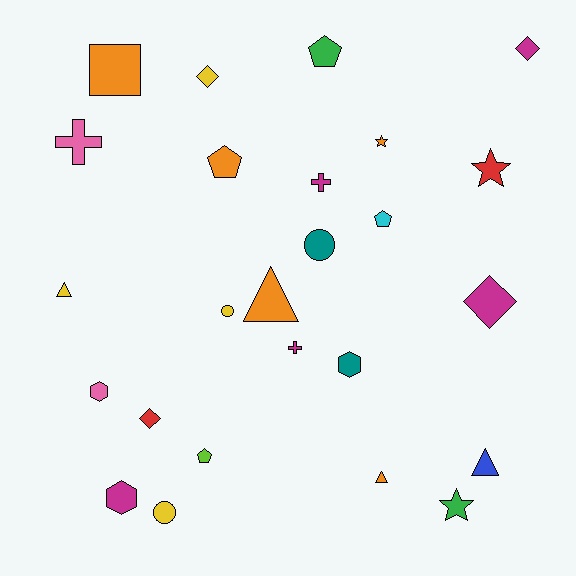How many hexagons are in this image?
There are 3 hexagons.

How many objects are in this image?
There are 25 objects.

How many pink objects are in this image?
There are 2 pink objects.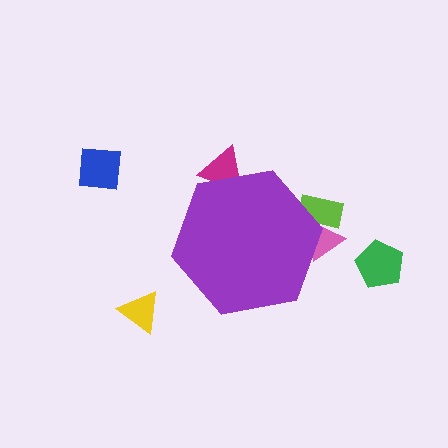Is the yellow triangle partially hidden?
No, the yellow triangle is fully visible.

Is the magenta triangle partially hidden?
Yes, the magenta triangle is partially hidden behind the purple hexagon.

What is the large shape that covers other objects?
A purple hexagon.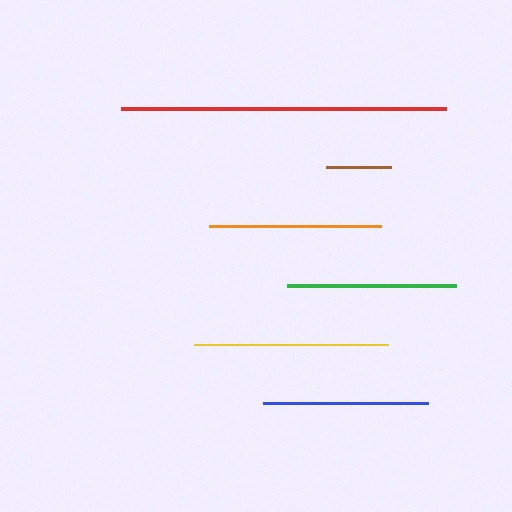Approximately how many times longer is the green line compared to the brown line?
The green line is approximately 2.6 times the length of the brown line.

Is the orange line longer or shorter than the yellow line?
The yellow line is longer than the orange line.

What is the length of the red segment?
The red segment is approximately 325 pixels long.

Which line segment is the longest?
The red line is the longest at approximately 325 pixels.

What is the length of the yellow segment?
The yellow segment is approximately 194 pixels long.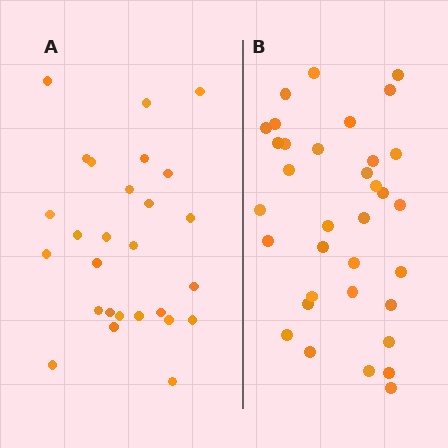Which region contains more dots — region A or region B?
Region B (the right region) has more dots.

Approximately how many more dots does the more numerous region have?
Region B has roughly 8 or so more dots than region A.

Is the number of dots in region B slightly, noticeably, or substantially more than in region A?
Region B has noticeably more, but not dramatically so. The ratio is roughly 1.3 to 1.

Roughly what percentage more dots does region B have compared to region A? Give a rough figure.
About 25% more.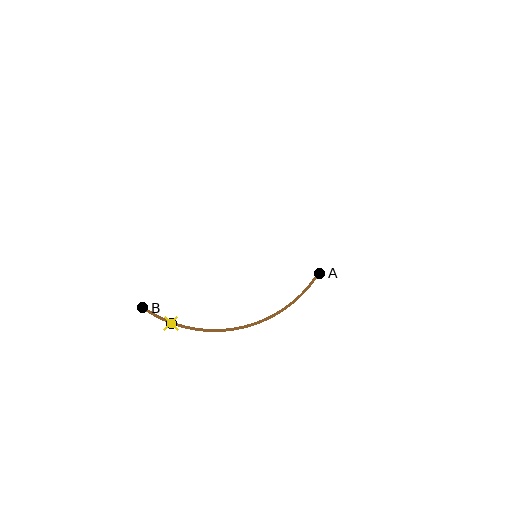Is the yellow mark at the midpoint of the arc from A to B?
No. The yellow mark lies on the arc but is closer to endpoint B. The arc midpoint would be at the point on the curve equidistant along the arc from both A and B.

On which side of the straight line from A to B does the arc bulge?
The arc bulges below the straight line connecting A and B.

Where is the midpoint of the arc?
The arc midpoint is the point on the curve farthest from the straight line joining A and B. It sits below that line.